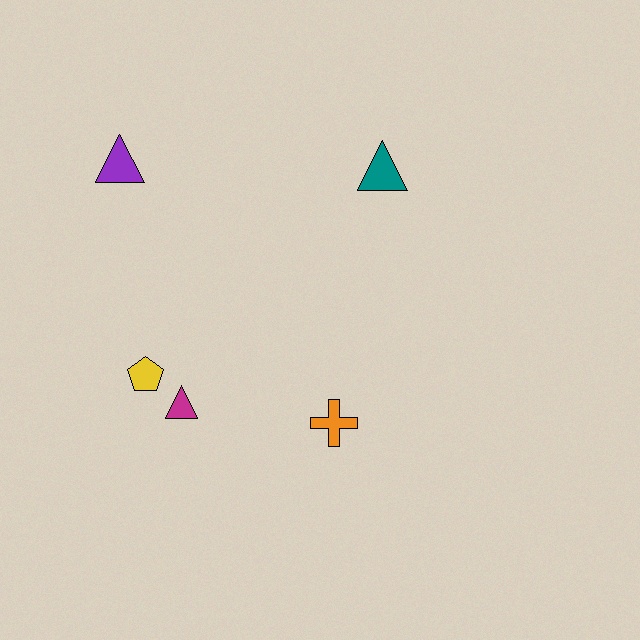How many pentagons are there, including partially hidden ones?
There is 1 pentagon.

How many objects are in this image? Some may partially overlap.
There are 5 objects.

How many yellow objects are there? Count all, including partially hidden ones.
There is 1 yellow object.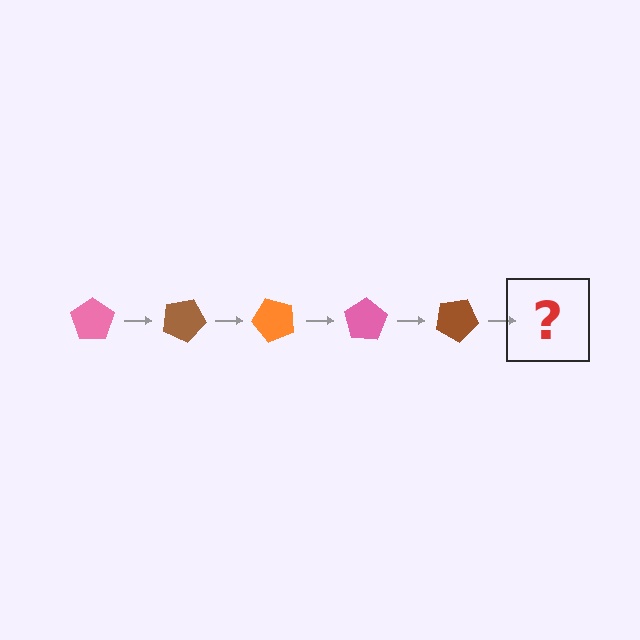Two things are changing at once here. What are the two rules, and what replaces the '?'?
The two rules are that it rotates 25 degrees each step and the color cycles through pink, brown, and orange. The '?' should be an orange pentagon, rotated 125 degrees from the start.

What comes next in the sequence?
The next element should be an orange pentagon, rotated 125 degrees from the start.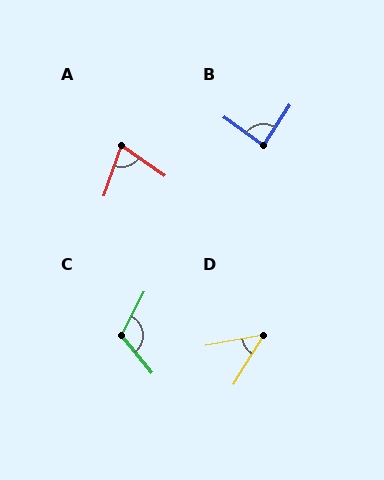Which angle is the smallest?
D, at approximately 48 degrees.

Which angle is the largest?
C, at approximately 113 degrees.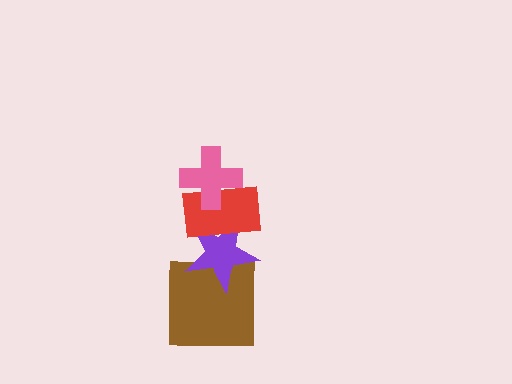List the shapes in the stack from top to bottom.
From top to bottom: the pink cross, the red rectangle, the purple star, the brown square.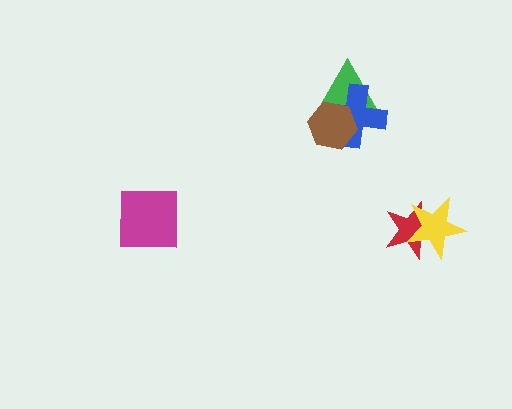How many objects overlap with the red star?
1 object overlaps with the red star.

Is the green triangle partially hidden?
Yes, it is partially covered by another shape.